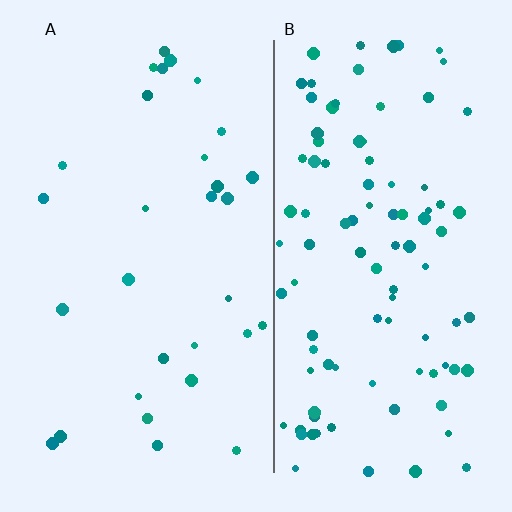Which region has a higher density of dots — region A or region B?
B (the right).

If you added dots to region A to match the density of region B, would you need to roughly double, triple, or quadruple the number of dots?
Approximately triple.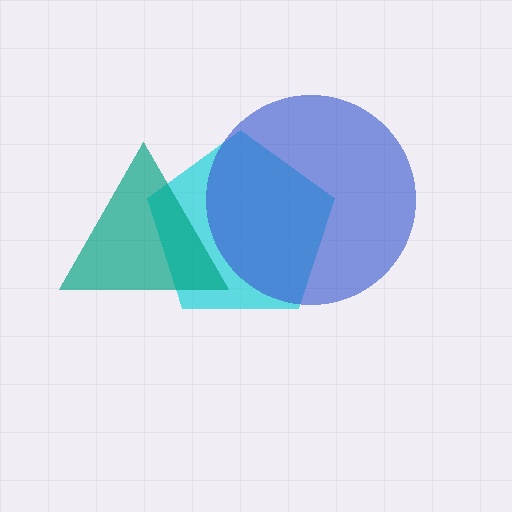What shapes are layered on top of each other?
The layered shapes are: a cyan pentagon, a blue circle, a teal triangle.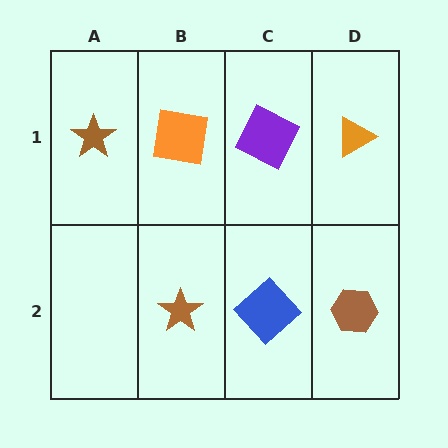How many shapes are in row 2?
3 shapes.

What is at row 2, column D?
A brown hexagon.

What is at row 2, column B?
A brown star.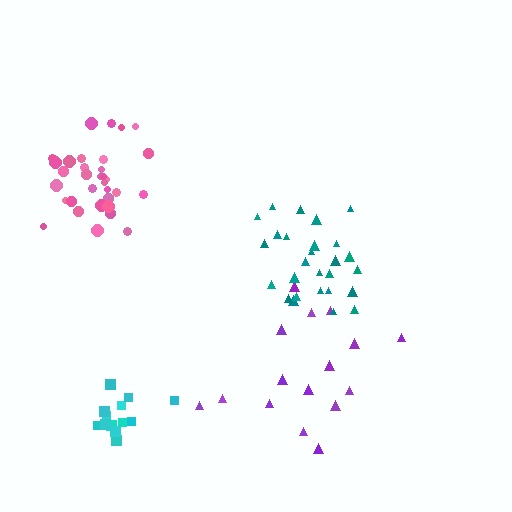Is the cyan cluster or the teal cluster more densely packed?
Cyan.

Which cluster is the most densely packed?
Pink.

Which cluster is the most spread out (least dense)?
Purple.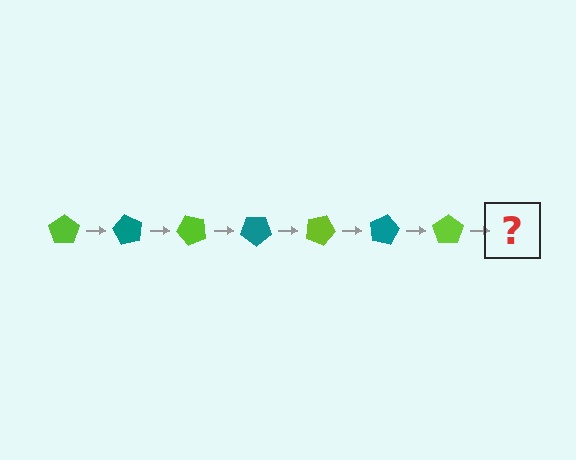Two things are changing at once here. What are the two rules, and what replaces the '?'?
The two rules are that it rotates 60 degrees each step and the color cycles through lime and teal. The '?' should be a teal pentagon, rotated 420 degrees from the start.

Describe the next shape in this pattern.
It should be a teal pentagon, rotated 420 degrees from the start.